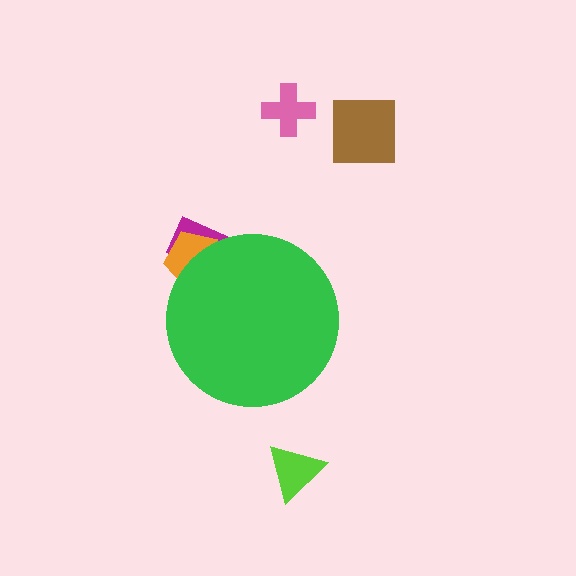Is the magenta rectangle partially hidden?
Yes, the magenta rectangle is partially hidden behind the green circle.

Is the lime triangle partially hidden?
No, the lime triangle is fully visible.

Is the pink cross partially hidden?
No, the pink cross is fully visible.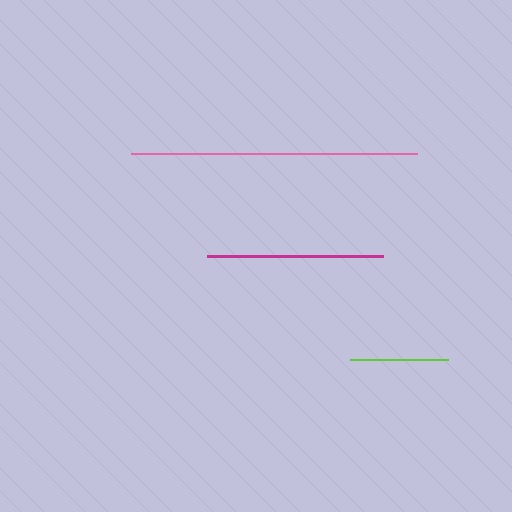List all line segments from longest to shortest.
From longest to shortest: pink, magenta, lime.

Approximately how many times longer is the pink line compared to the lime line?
The pink line is approximately 2.9 times the length of the lime line.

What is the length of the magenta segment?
The magenta segment is approximately 176 pixels long.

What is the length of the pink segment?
The pink segment is approximately 286 pixels long.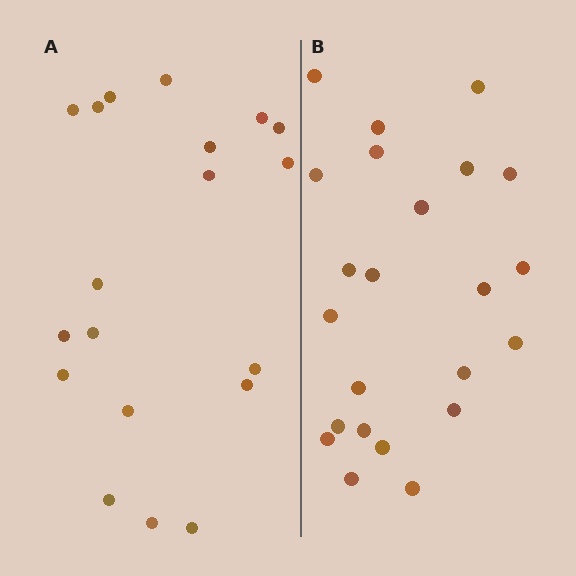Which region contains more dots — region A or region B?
Region B (the right region) has more dots.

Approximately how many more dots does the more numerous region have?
Region B has about 4 more dots than region A.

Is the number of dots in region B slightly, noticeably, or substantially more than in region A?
Region B has only slightly more — the two regions are fairly close. The ratio is roughly 1.2 to 1.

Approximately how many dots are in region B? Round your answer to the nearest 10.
About 20 dots. (The exact count is 23, which rounds to 20.)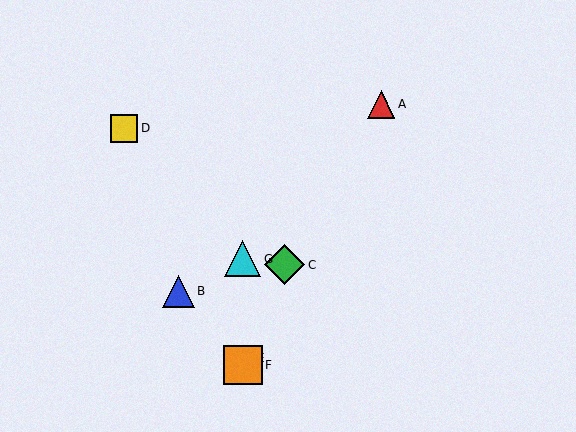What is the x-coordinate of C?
Object C is at x≈284.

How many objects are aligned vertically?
3 objects (E, F, G) are aligned vertically.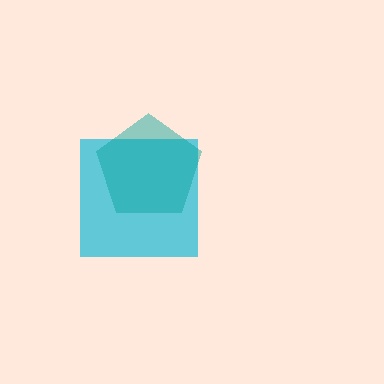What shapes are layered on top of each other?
The layered shapes are: a cyan square, a teal pentagon.